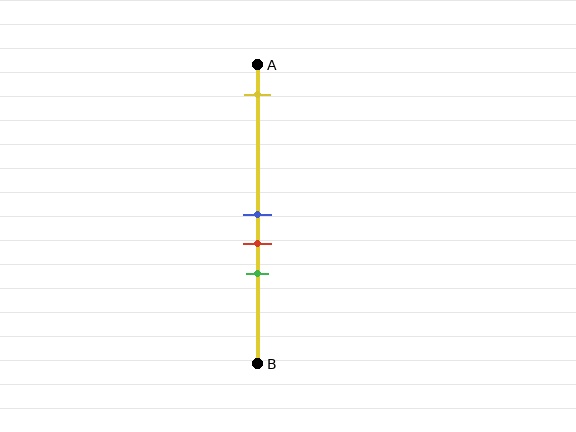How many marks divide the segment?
There are 4 marks dividing the segment.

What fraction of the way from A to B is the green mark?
The green mark is approximately 70% (0.7) of the way from A to B.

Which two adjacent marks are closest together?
The blue and red marks are the closest adjacent pair.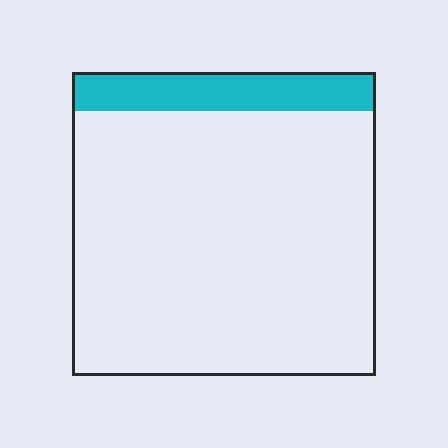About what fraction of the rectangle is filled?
About one eighth (1/8).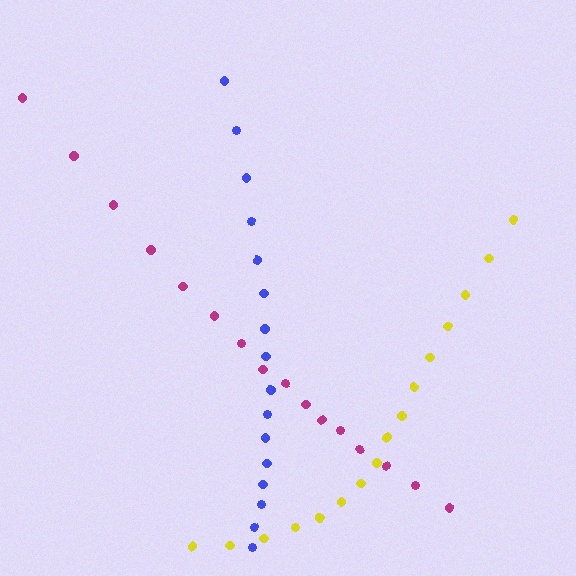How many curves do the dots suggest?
There are 3 distinct paths.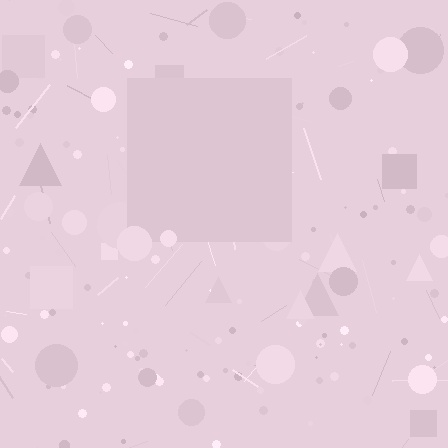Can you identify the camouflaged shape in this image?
The camouflaged shape is a square.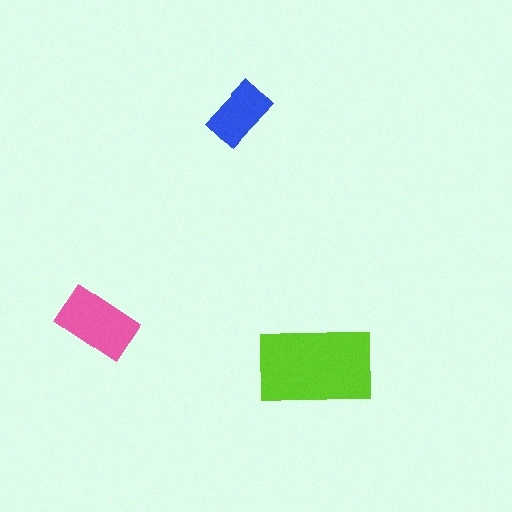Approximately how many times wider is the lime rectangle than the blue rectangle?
About 2 times wider.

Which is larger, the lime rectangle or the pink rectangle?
The lime one.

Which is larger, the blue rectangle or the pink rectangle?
The pink one.